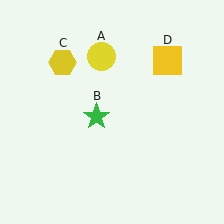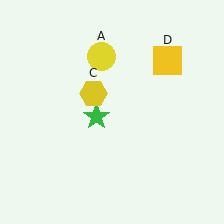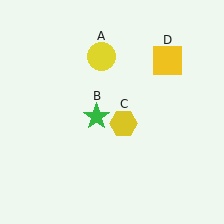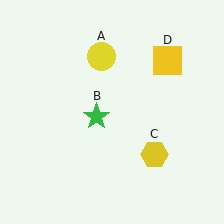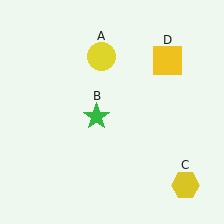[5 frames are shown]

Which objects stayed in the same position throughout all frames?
Yellow circle (object A) and green star (object B) and yellow square (object D) remained stationary.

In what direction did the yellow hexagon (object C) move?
The yellow hexagon (object C) moved down and to the right.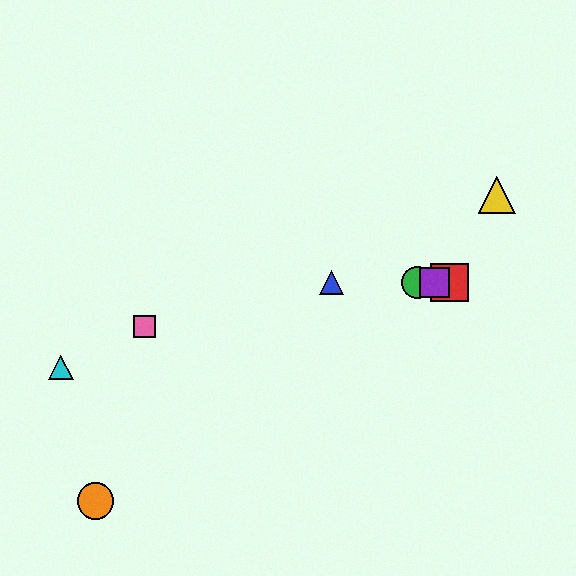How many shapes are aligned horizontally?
4 shapes (the red square, the blue triangle, the green circle, the purple square) are aligned horizontally.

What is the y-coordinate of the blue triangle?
The blue triangle is at y≈283.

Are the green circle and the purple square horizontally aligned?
Yes, both are at y≈283.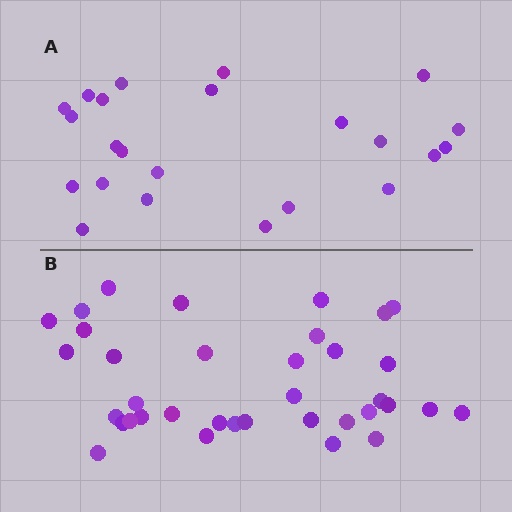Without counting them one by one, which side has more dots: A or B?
Region B (the bottom region) has more dots.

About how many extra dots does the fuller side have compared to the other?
Region B has approximately 15 more dots than region A.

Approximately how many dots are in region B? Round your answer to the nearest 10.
About 40 dots. (The exact count is 36, which rounds to 40.)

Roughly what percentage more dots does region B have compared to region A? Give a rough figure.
About 55% more.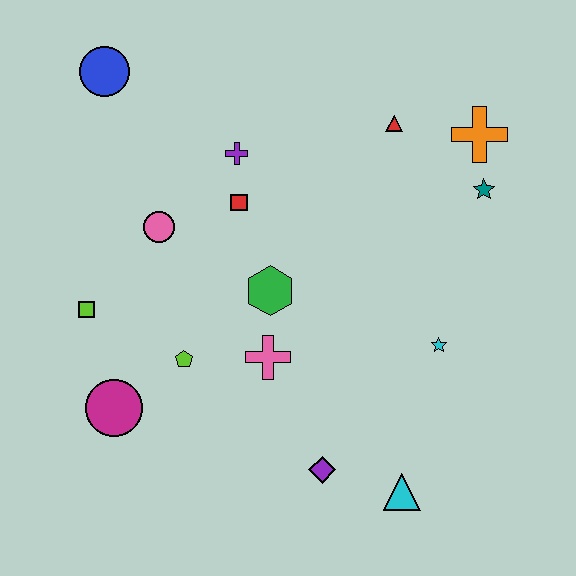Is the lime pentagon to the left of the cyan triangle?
Yes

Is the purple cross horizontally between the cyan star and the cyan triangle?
No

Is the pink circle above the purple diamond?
Yes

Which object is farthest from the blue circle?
The cyan triangle is farthest from the blue circle.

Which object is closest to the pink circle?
The red square is closest to the pink circle.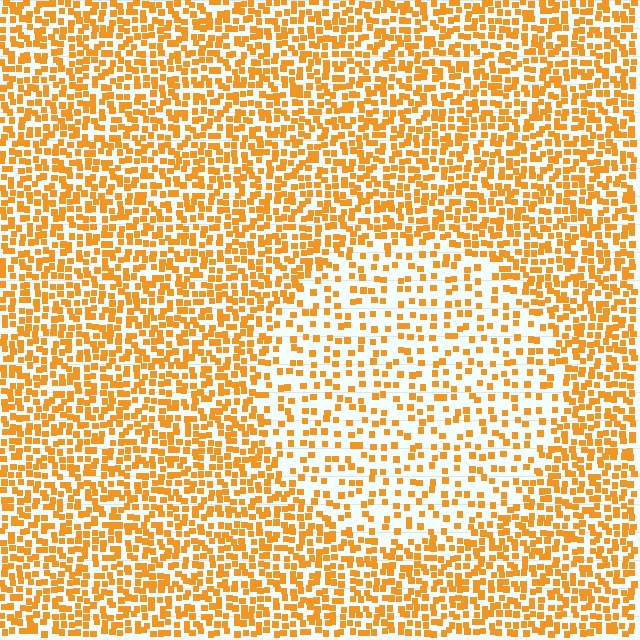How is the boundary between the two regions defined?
The boundary is defined by a change in element density (approximately 2.1x ratio). All elements are the same color, size, and shape.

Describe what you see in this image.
The image contains small orange elements arranged at two different densities. A circle-shaped region is visible where the elements are less densely packed than the surrounding area.